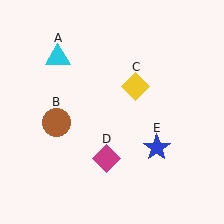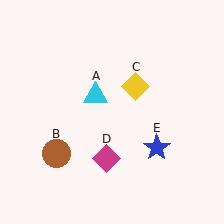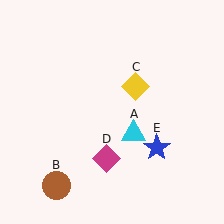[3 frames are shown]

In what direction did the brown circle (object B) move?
The brown circle (object B) moved down.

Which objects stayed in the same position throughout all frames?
Yellow diamond (object C) and magenta diamond (object D) and blue star (object E) remained stationary.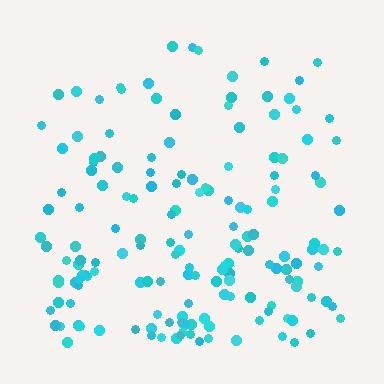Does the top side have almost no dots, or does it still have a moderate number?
Still a moderate number, just noticeably fewer than the bottom.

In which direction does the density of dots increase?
From top to bottom, with the bottom side densest.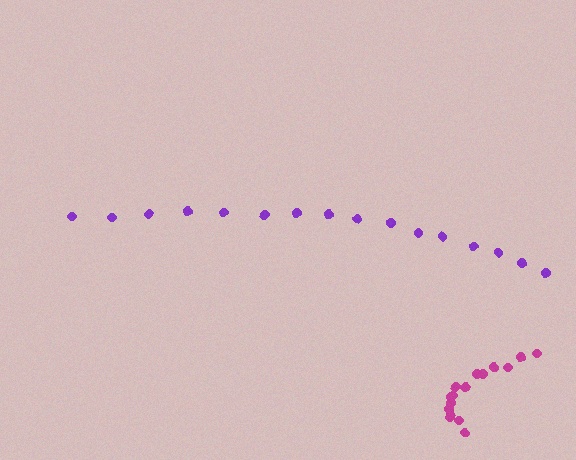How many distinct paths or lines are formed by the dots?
There are 2 distinct paths.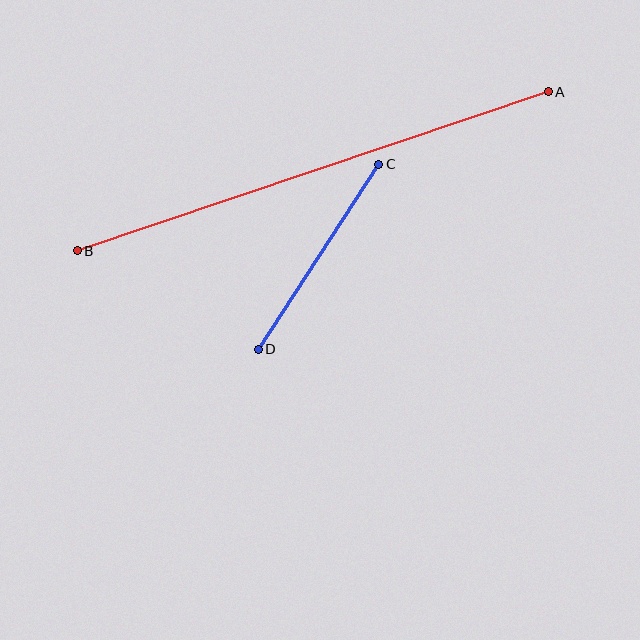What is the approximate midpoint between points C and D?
The midpoint is at approximately (319, 257) pixels.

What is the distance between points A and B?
The distance is approximately 497 pixels.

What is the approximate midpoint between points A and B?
The midpoint is at approximately (313, 171) pixels.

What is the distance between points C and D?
The distance is approximately 221 pixels.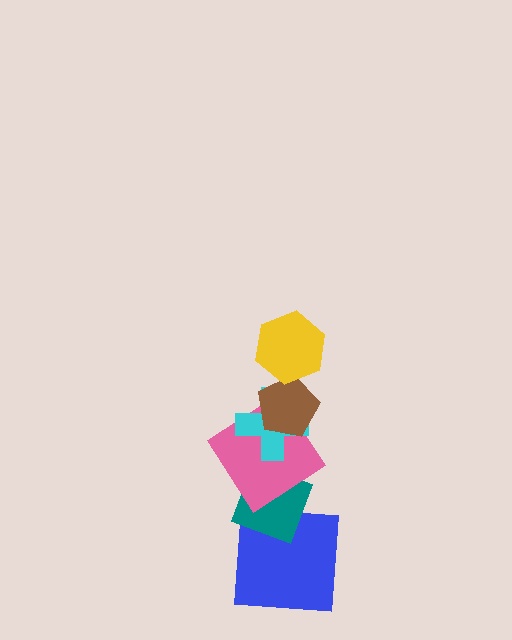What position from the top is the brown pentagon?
The brown pentagon is 2nd from the top.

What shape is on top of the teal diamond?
The pink diamond is on top of the teal diamond.